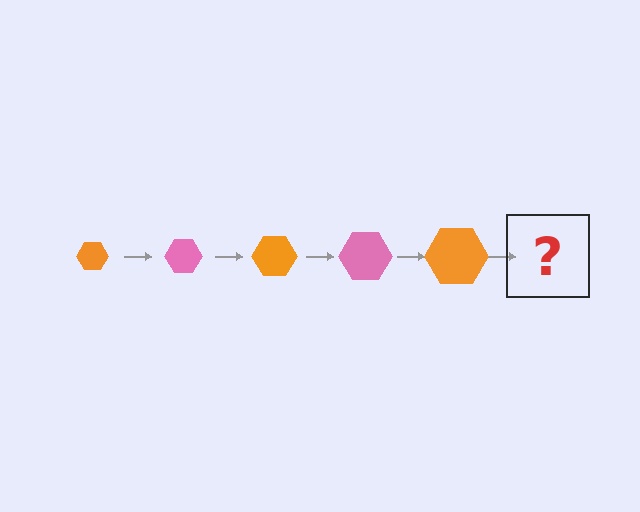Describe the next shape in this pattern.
It should be a pink hexagon, larger than the previous one.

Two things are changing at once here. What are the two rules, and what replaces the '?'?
The two rules are that the hexagon grows larger each step and the color cycles through orange and pink. The '?' should be a pink hexagon, larger than the previous one.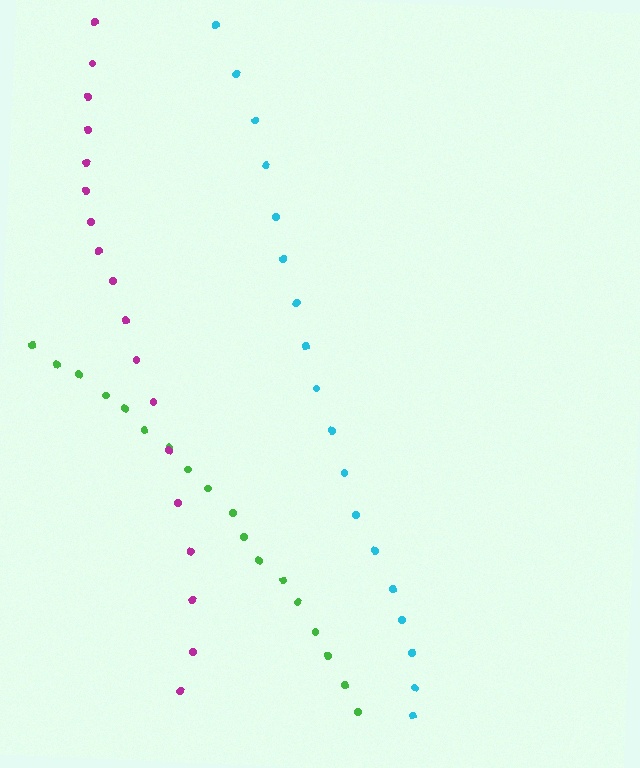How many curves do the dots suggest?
There are 3 distinct paths.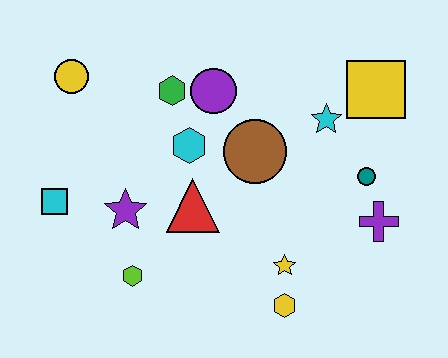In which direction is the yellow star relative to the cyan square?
The yellow star is to the right of the cyan square.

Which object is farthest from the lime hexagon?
The yellow square is farthest from the lime hexagon.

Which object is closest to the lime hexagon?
The purple star is closest to the lime hexagon.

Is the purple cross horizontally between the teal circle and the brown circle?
No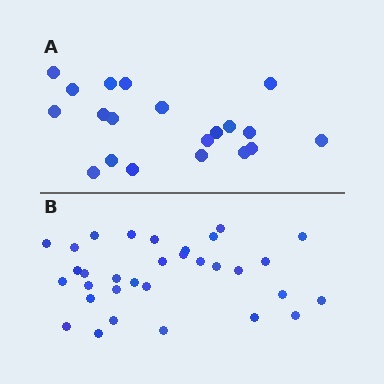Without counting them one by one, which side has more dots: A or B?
Region B (the bottom region) has more dots.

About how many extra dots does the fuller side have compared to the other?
Region B has roughly 12 or so more dots than region A.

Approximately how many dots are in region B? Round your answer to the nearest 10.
About 30 dots. (The exact count is 32, which rounds to 30.)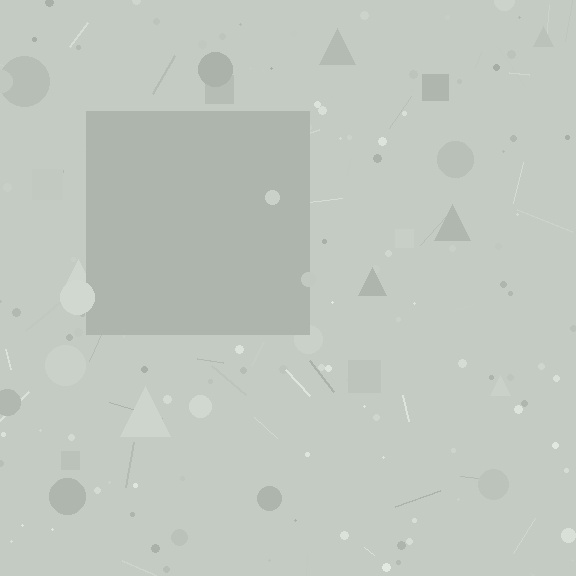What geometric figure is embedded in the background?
A square is embedded in the background.